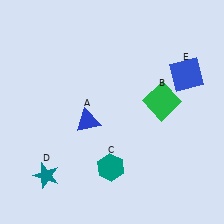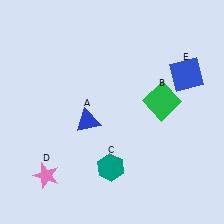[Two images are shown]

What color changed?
The star (D) changed from teal in Image 1 to pink in Image 2.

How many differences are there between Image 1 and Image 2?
There is 1 difference between the two images.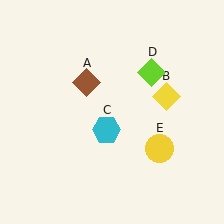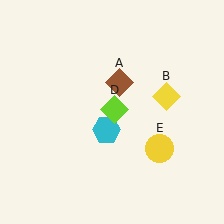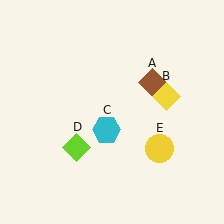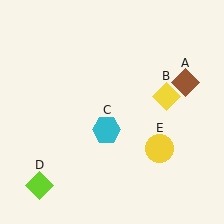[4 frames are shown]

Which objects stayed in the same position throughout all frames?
Yellow diamond (object B) and cyan hexagon (object C) and yellow circle (object E) remained stationary.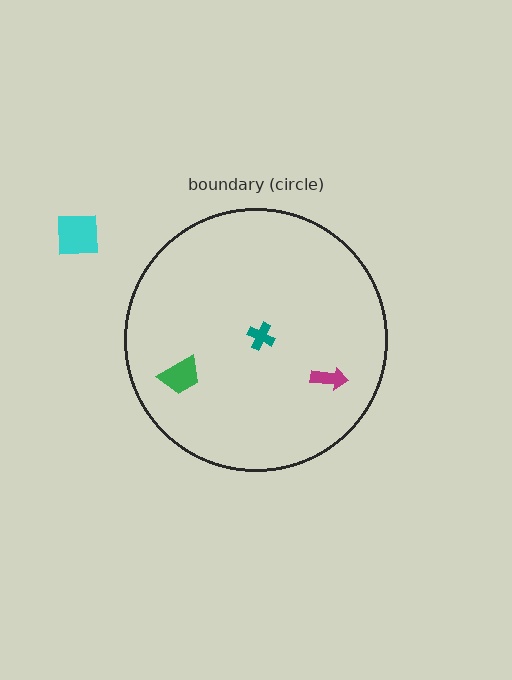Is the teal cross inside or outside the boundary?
Inside.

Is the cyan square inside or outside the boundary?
Outside.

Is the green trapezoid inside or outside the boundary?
Inside.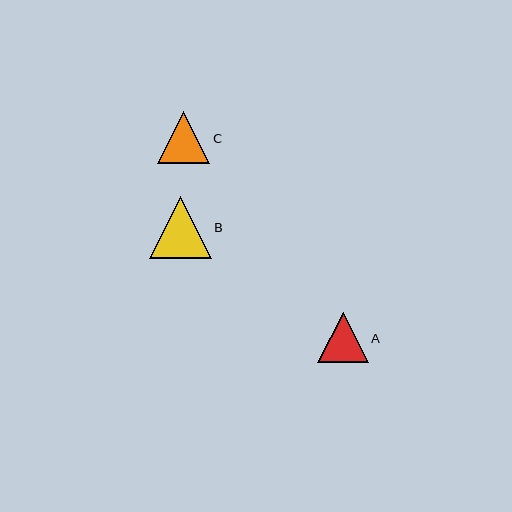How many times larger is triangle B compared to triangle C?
Triangle B is approximately 1.2 times the size of triangle C.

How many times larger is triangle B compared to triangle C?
Triangle B is approximately 1.2 times the size of triangle C.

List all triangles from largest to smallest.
From largest to smallest: B, C, A.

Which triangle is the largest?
Triangle B is the largest with a size of approximately 62 pixels.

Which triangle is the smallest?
Triangle A is the smallest with a size of approximately 50 pixels.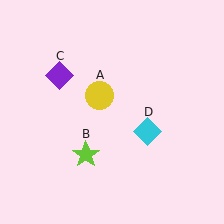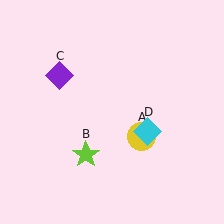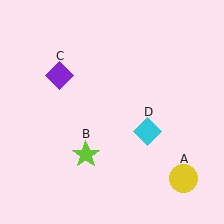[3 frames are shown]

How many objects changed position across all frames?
1 object changed position: yellow circle (object A).